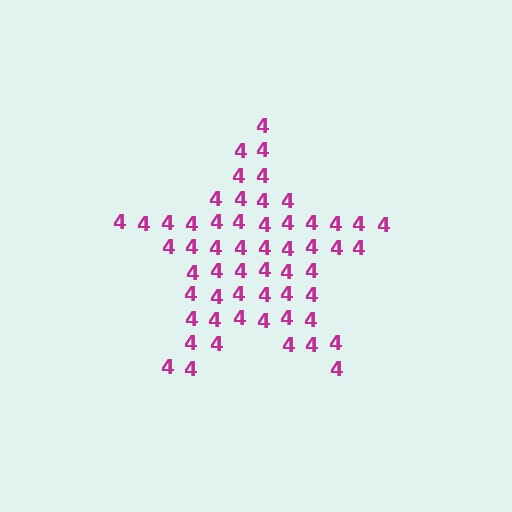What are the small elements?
The small elements are digit 4's.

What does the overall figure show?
The overall figure shows a star.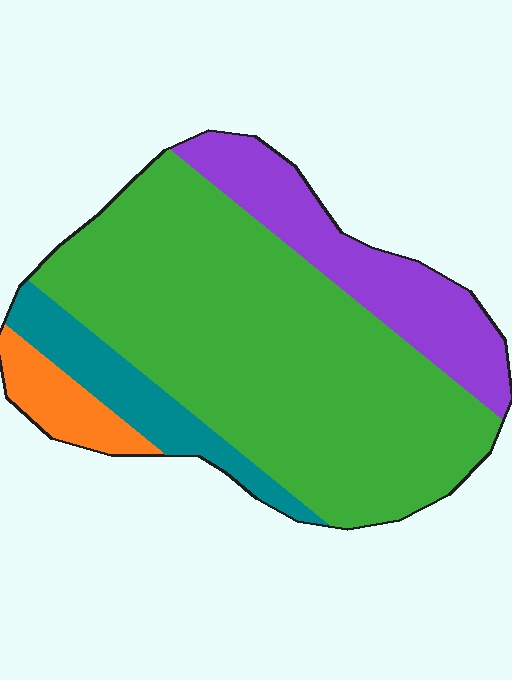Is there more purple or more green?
Green.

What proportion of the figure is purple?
Purple takes up about one fifth (1/5) of the figure.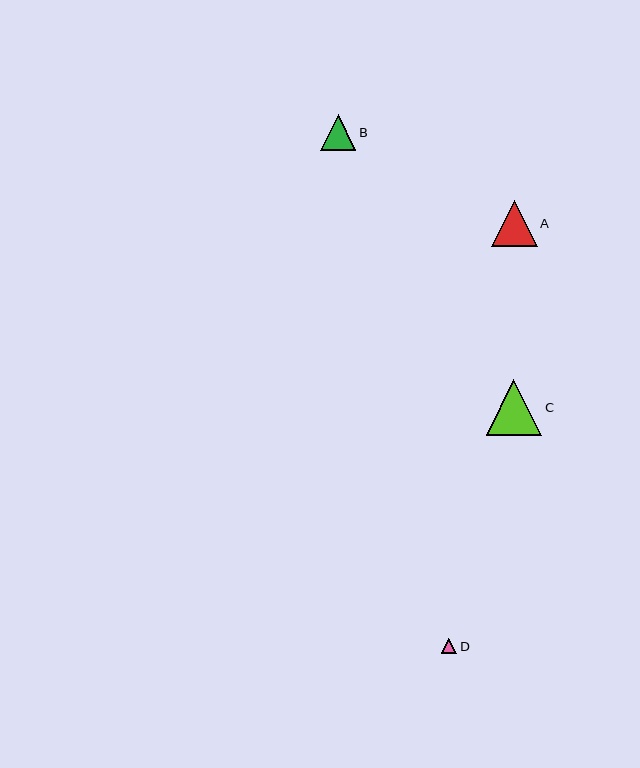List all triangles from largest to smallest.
From largest to smallest: C, A, B, D.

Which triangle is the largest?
Triangle C is the largest with a size of approximately 55 pixels.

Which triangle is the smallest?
Triangle D is the smallest with a size of approximately 15 pixels.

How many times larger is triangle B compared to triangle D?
Triangle B is approximately 2.3 times the size of triangle D.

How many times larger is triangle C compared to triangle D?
Triangle C is approximately 3.6 times the size of triangle D.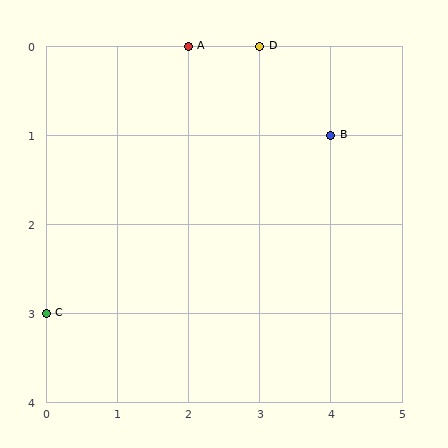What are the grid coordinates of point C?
Point C is at grid coordinates (0, 3).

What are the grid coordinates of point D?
Point D is at grid coordinates (3, 0).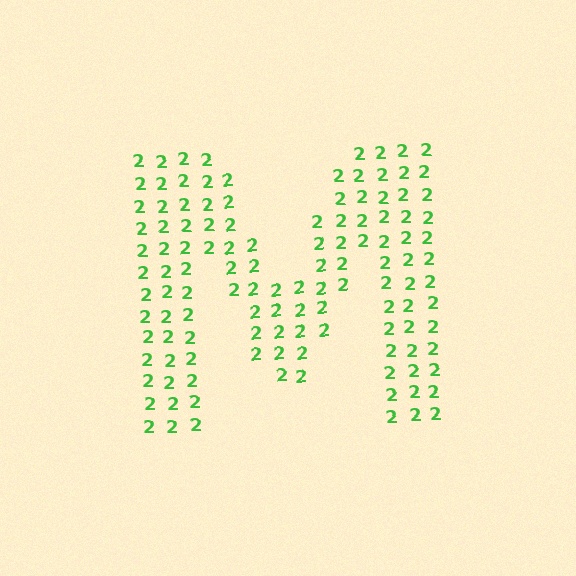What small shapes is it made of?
It is made of small digit 2's.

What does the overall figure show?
The overall figure shows the letter M.